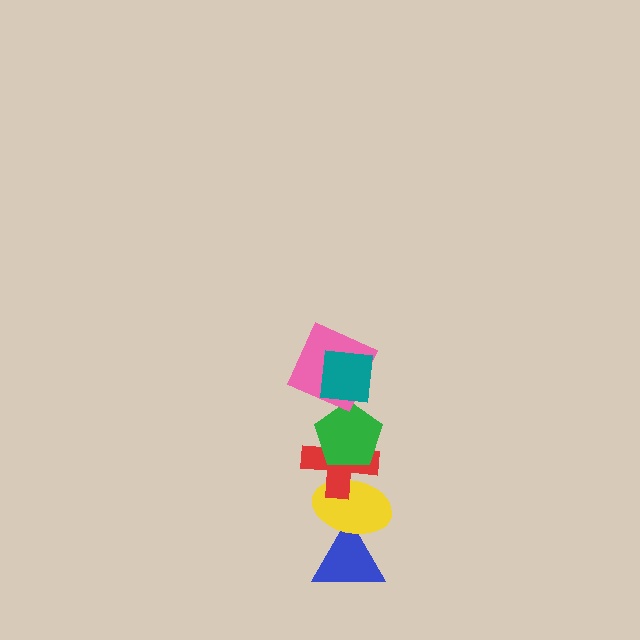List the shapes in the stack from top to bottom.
From top to bottom: the teal square, the pink square, the green pentagon, the red cross, the yellow ellipse, the blue triangle.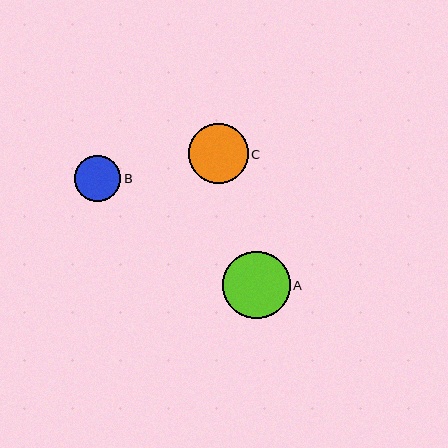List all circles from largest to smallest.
From largest to smallest: A, C, B.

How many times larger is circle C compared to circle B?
Circle C is approximately 1.3 times the size of circle B.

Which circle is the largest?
Circle A is the largest with a size of approximately 67 pixels.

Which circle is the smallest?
Circle B is the smallest with a size of approximately 47 pixels.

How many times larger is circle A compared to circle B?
Circle A is approximately 1.4 times the size of circle B.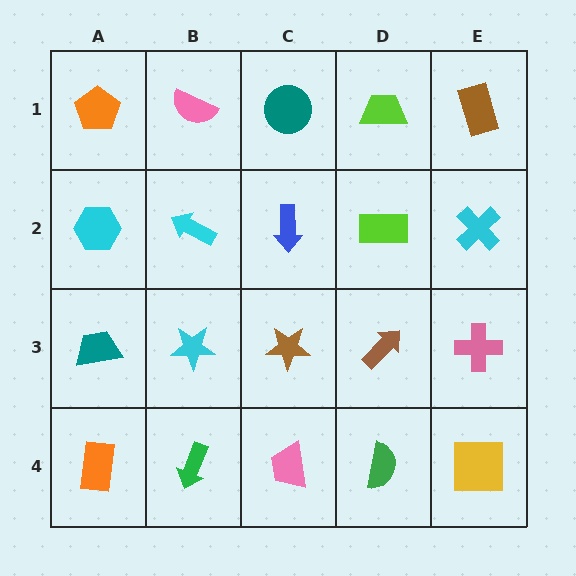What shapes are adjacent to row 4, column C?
A brown star (row 3, column C), a green arrow (row 4, column B), a green semicircle (row 4, column D).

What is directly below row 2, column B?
A cyan star.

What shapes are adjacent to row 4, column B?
A cyan star (row 3, column B), an orange rectangle (row 4, column A), a pink trapezoid (row 4, column C).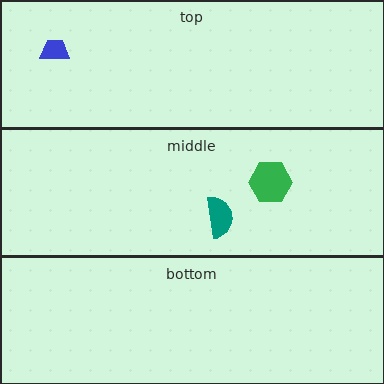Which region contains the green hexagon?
The middle region.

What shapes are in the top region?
The blue trapezoid.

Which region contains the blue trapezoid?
The top region.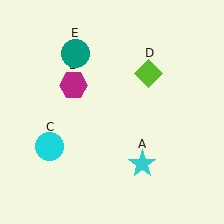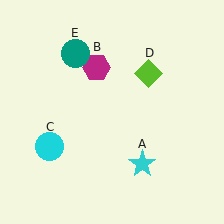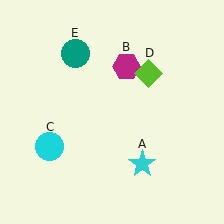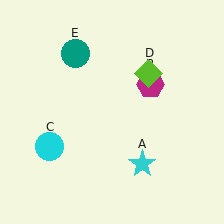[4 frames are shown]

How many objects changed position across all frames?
1 object changed position: magenta hexagon (object B).